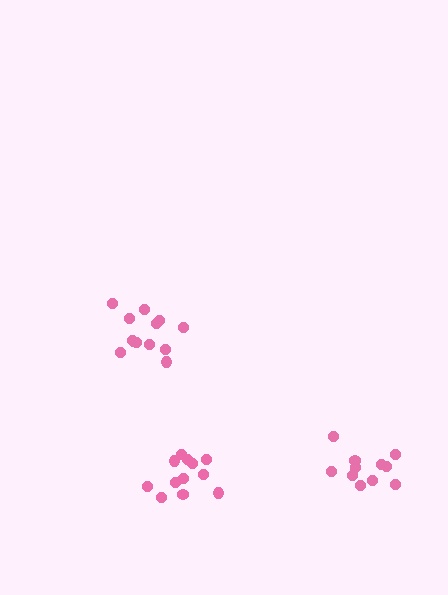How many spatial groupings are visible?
There are 3 spatial groupings.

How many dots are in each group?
Group 1: 11 dots, Group 2: 12 dots, Group 3: 13 dots (36 total).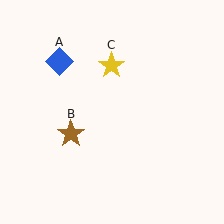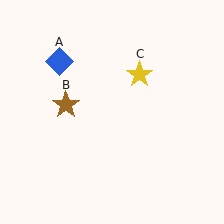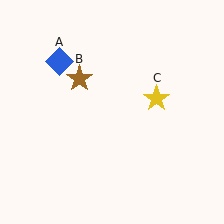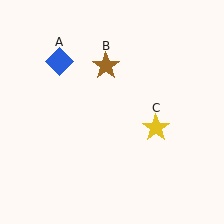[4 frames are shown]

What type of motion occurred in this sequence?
The brown star (object B), yellow star (object C) rotated clockwise around the center of the scene.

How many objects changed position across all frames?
2 objects changed position: brown star (object B), yellow star (object C).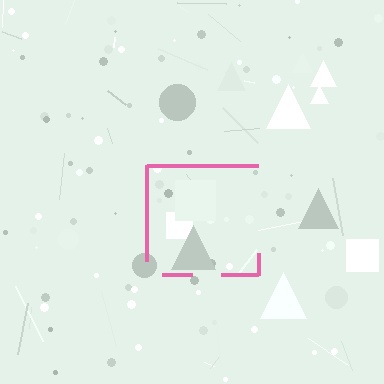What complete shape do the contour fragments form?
The contour fragments form a square.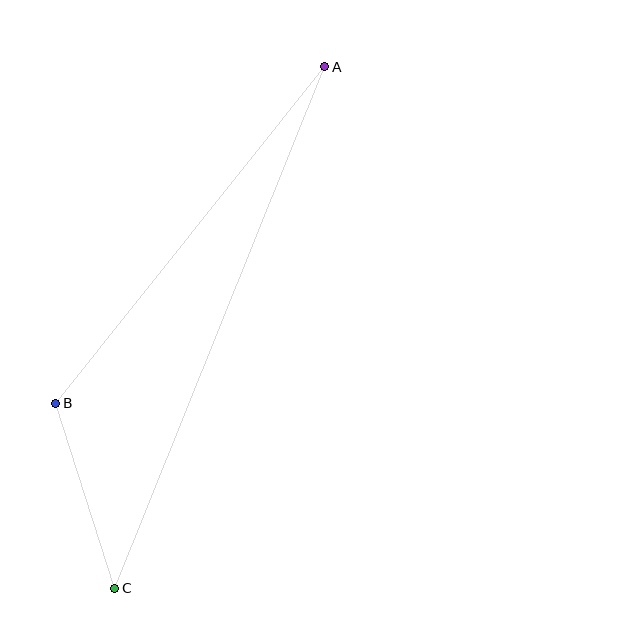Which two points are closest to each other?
Points B and C are closest to each other.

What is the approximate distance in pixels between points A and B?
The distance between A and B is approximately 431 pixels.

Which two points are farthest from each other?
Points A and C are farthest from each other.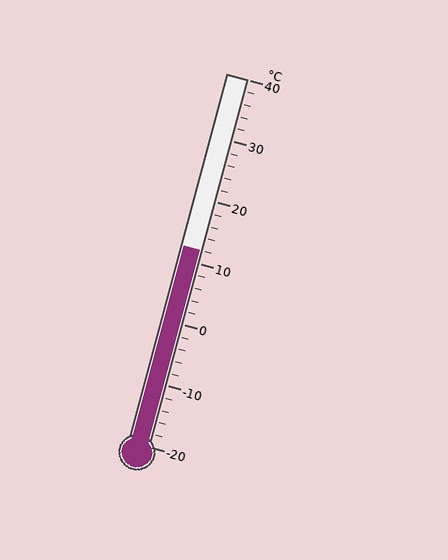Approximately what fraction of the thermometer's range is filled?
The thermometer is filled to approximately 55% of its range.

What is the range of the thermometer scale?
The thermometer scale ranges from -20°C to 40°C.